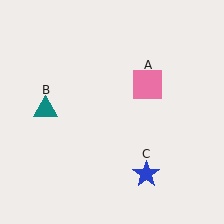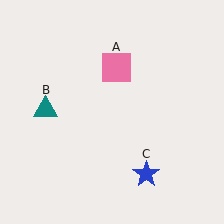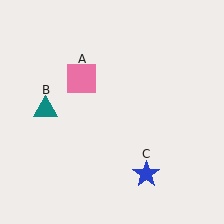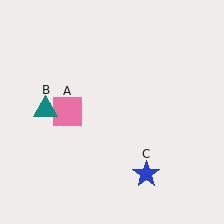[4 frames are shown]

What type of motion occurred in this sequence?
The pink square (object A) rotated counterclockwise around the center of the scene.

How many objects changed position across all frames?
1 object changed position: pink square (object A).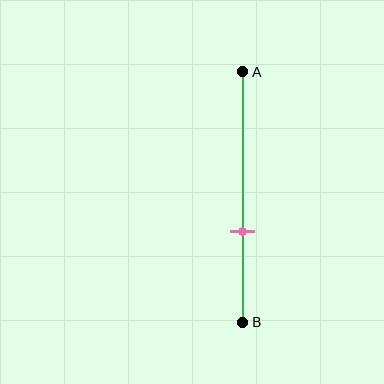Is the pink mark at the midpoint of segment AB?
No, the mark is at about 65% from A, not at the 50% midpoint.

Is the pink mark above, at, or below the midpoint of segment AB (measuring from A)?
The pink mark is below the midpoint of segment AB.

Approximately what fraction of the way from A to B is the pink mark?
The pink mark is approximately 65% of the way from A to B.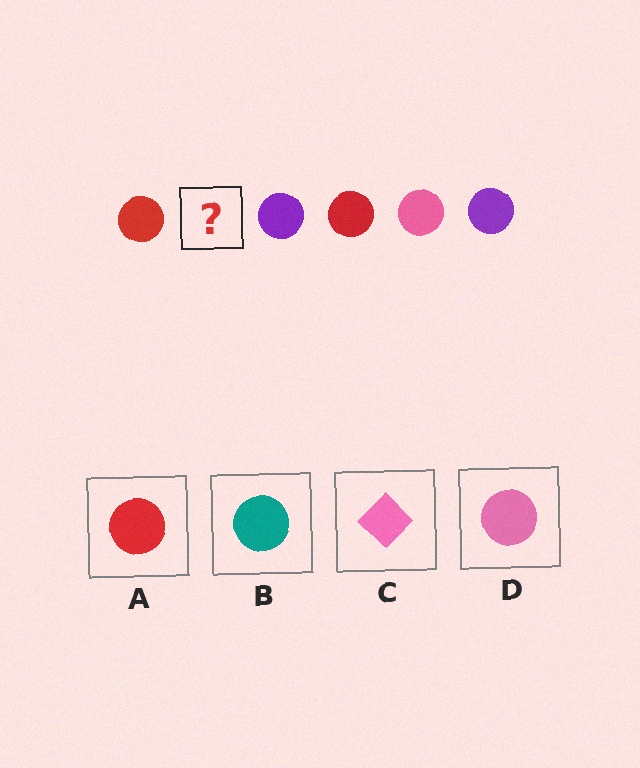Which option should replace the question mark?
Option D.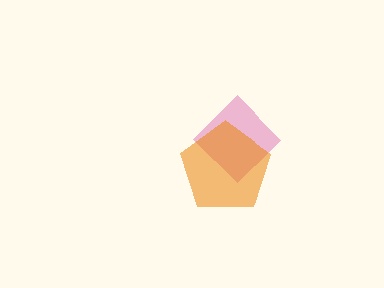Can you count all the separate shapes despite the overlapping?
Yes, there are 2 separate shapes.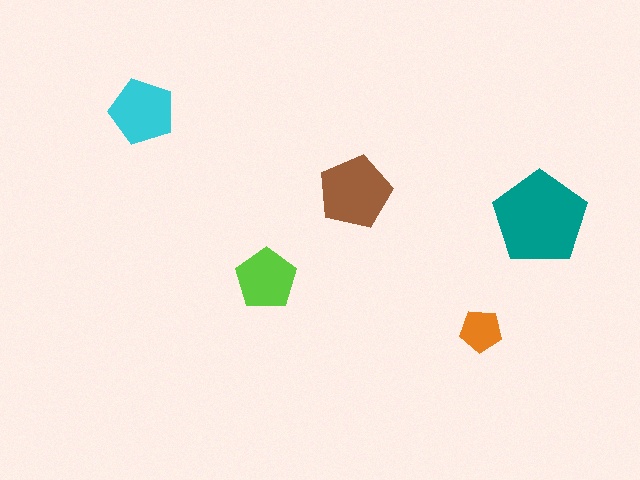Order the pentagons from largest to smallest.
the teal one, the brown one, the cyan one, the lime one, the orange one.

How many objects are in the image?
There are 5 objects in the image.